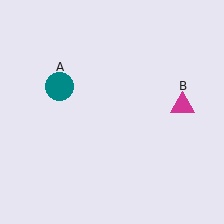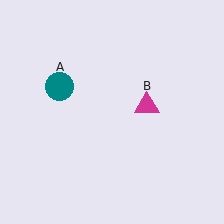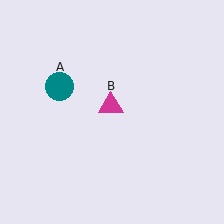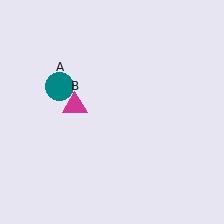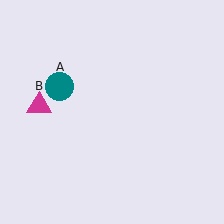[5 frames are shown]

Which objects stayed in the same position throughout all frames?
Teal circle (object A) remained stationary.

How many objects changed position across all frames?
1 object changed position: magenta triangle (object B).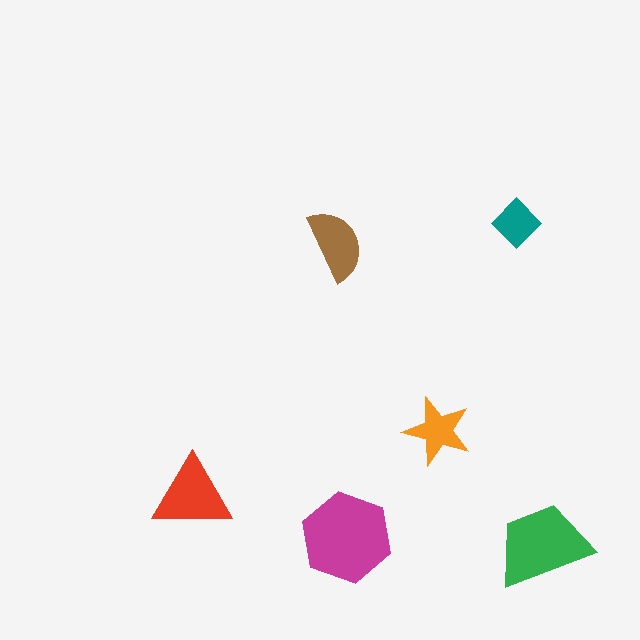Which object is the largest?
The magenta hexagon.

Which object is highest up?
The teal diamond is topmost.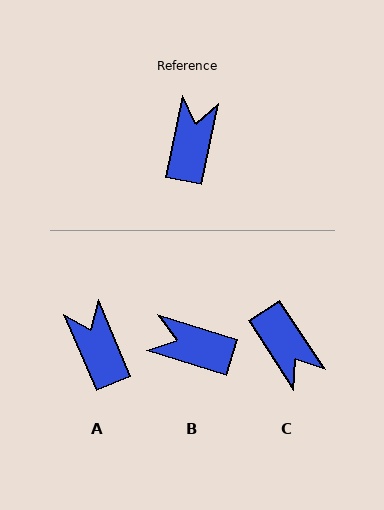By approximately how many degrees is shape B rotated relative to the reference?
Approximately 84 degrees counter-clockwise.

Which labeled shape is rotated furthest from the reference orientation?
C, about 135 degrees away.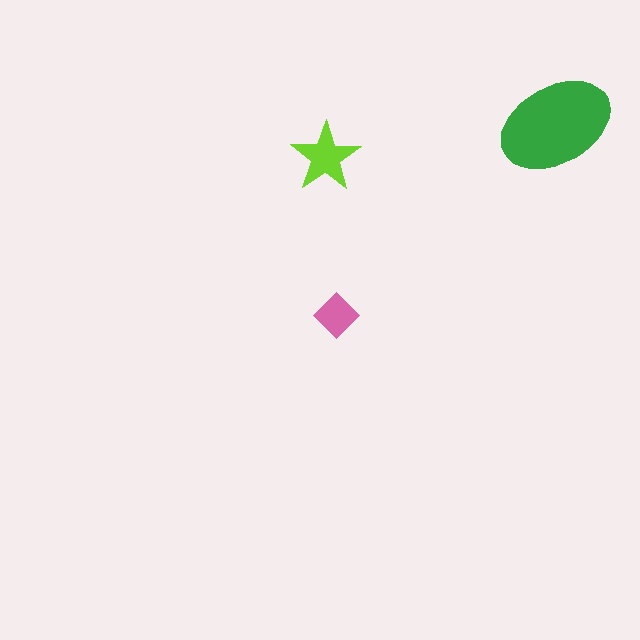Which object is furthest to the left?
The lime star is leftmost.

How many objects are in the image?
There are 3 objects in the image.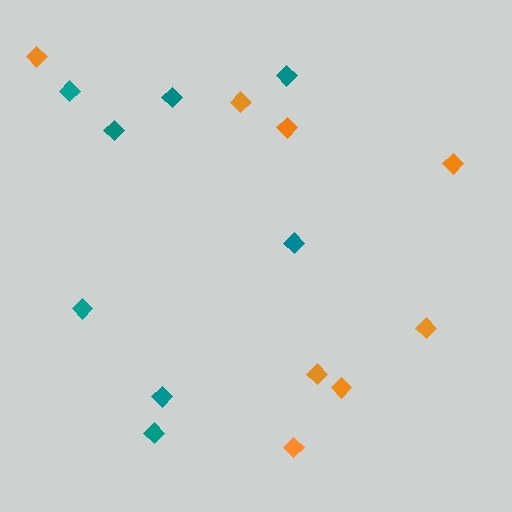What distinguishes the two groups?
There are 2 groups: one group of teal diamonds (8) and one group of orange diamonds (8).